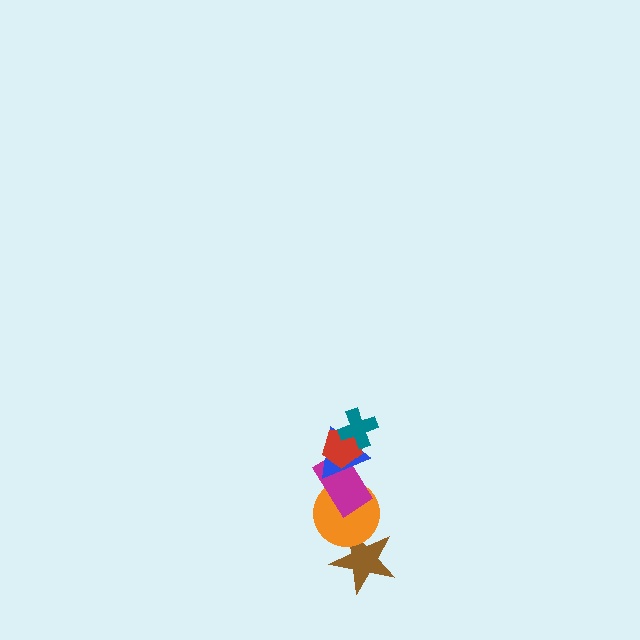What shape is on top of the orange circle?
The magenta rectangle is on top of the orange circle.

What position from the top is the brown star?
The brown star is 6th from the top.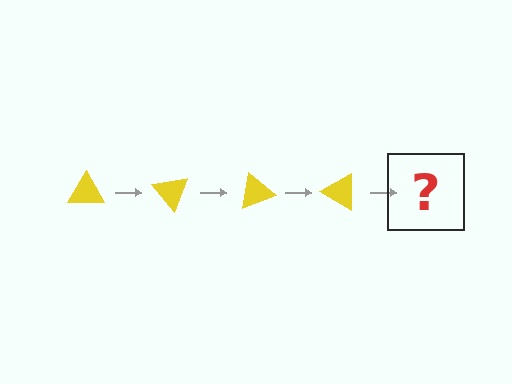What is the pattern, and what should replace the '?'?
The pattern is that the triangle rotates 50 degrees each step. The '?' should be a yellow triangle rotated 200 degrees.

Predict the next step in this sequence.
The next step is a yellow triangle rotated 200 degrees.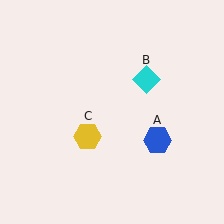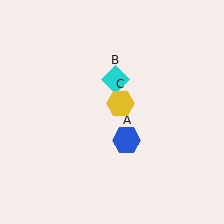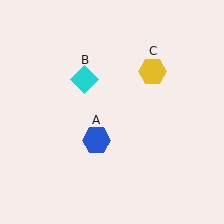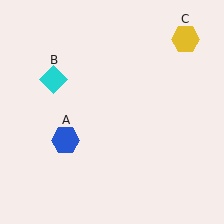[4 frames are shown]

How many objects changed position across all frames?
3 objects changed position: blue hexagon (object A), cyan diamond (object B), yellow hexagon (object C).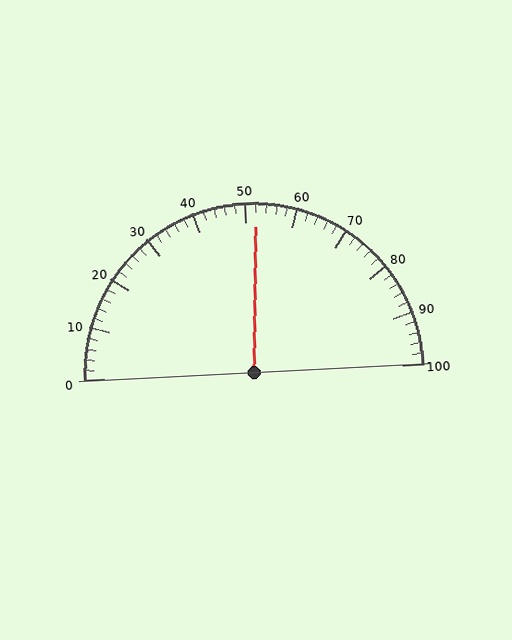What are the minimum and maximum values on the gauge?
The gauge ranges from 0 to 100.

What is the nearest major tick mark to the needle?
The nearest major tick mark is 50.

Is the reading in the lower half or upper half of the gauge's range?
The reading is in the upper half of the range (0 to 100).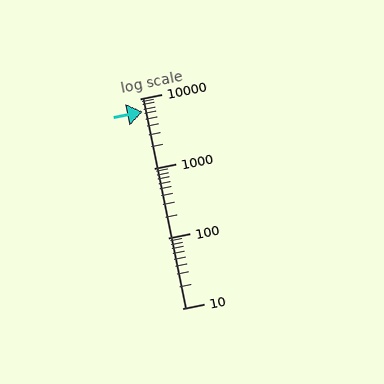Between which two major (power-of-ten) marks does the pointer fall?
The pointer is between 1000 and 10000.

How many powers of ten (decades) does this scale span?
The scale spans 3 decades, from 10 to 10000.